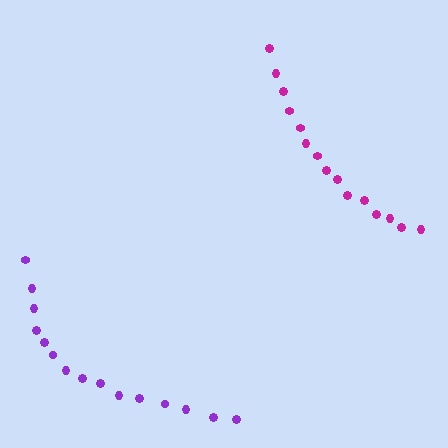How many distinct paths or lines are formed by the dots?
There are 2 distinct paths.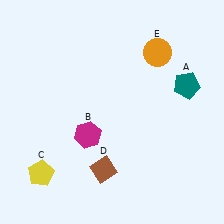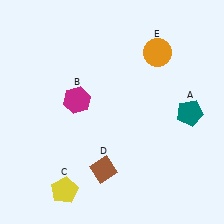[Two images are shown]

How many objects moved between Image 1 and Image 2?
3 objects moved between the two images.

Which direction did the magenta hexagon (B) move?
The magenta hexagon (B) moved up.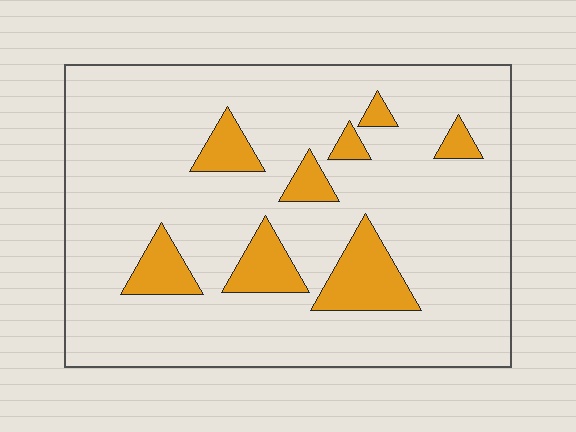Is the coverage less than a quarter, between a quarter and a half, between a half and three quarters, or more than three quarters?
Less than a quarter.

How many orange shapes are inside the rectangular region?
8.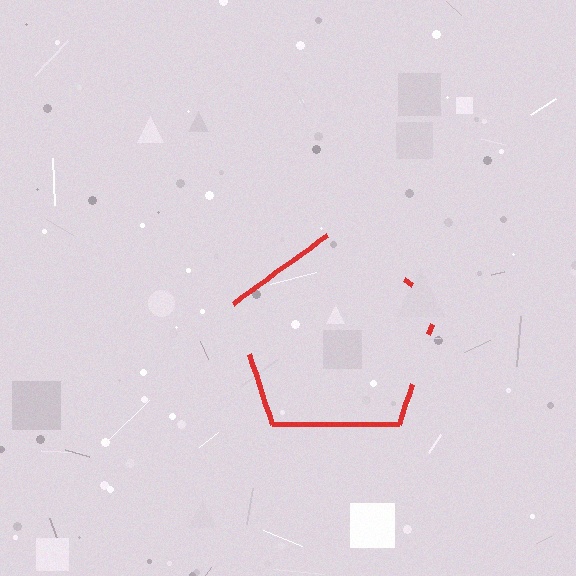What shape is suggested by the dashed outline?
The dashed outline suggests a pentagon.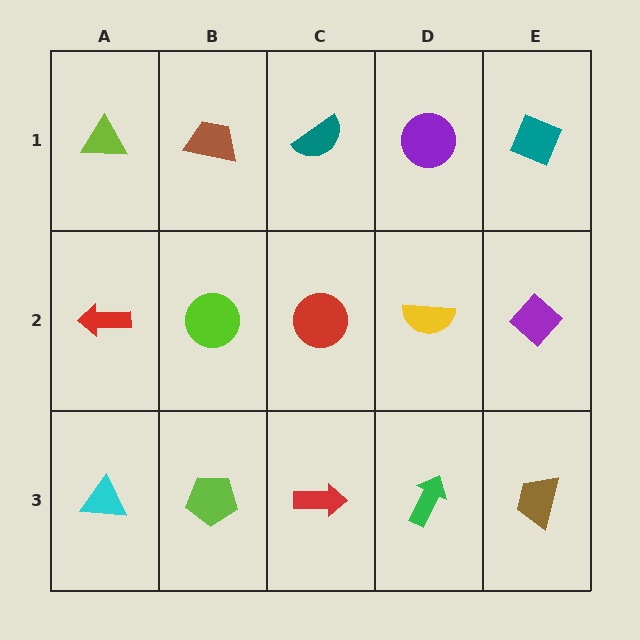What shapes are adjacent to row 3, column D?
A yellow semicircle (row 2, column D), a red arrow (row 3, column C), a brown trapezoid (row 3, column E).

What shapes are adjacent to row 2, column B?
A brown trapezoid (row 1, column B), a lime pentagon (row 3, column B), a red arrow (row 2, column A), a red circle (row 2, column C).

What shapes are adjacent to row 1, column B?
A lime circle (row 2, column B), a lime triangle (row 1, column A), a teal semicircle (row 1, column C).